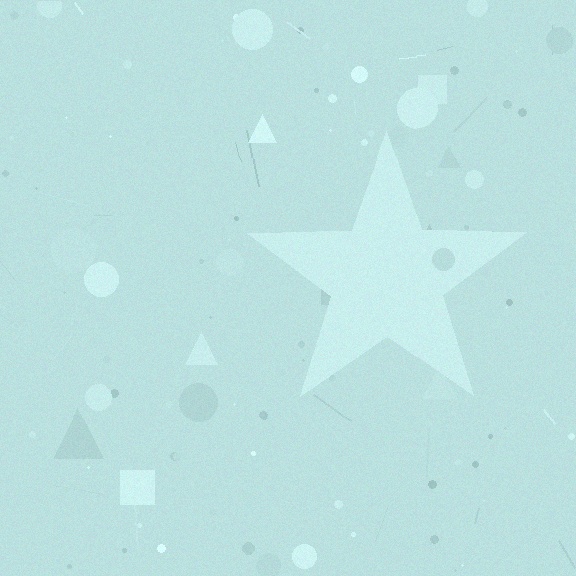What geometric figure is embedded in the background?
A star is embedded in the background.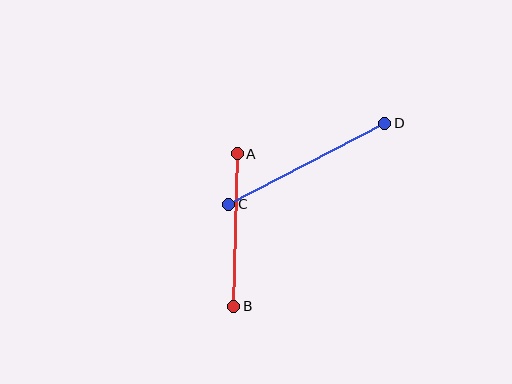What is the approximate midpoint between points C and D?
The midpoint is at approximately (307, 164) pixels.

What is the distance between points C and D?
The distance is approximately 176 pixels.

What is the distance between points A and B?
The distance is approximately 153 pixels.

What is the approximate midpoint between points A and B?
The midpoint is at approximately (236, 230) pixels.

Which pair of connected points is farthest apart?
Points C and D are farthest apart.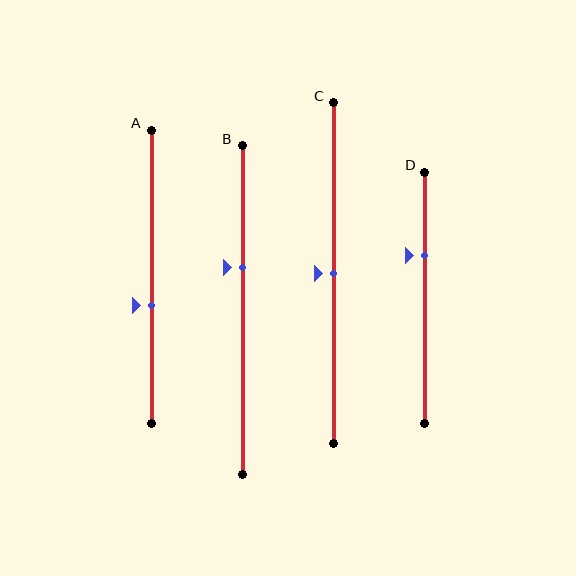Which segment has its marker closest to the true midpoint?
Segment C has its marker closest to the true midpoint.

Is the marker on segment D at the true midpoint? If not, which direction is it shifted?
No, the marker on segment D is shifted upward by about 17% of the segment length.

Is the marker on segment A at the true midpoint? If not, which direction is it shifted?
No, the marker on segment A is shifted downward by about 10% of the segment length.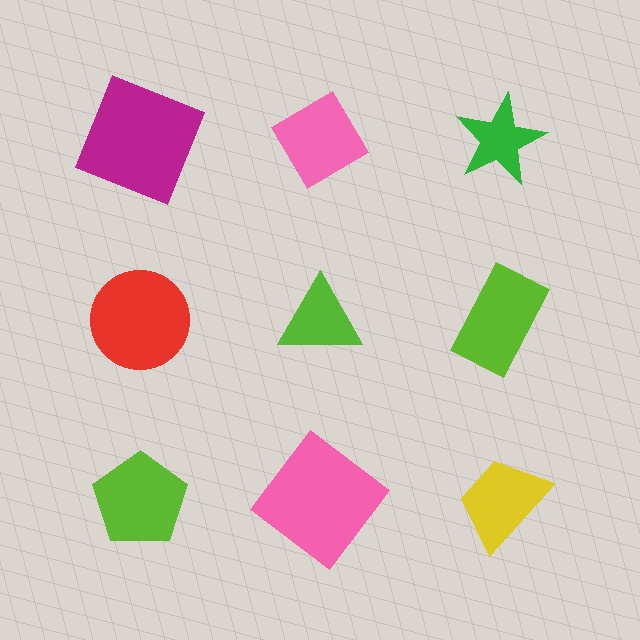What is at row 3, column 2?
A pink diamond.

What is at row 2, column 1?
A red circle.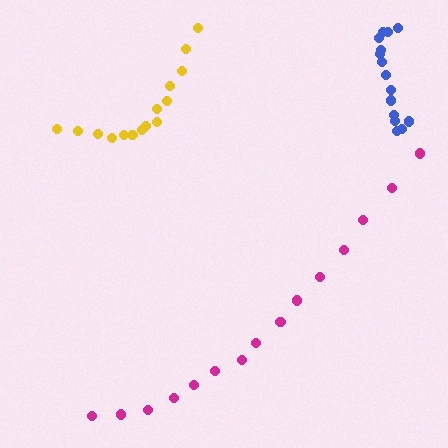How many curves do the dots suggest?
There are 3 distinct paths.